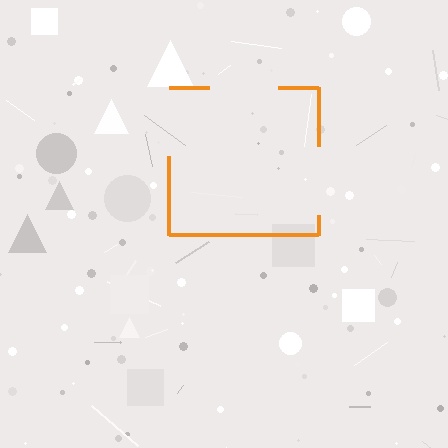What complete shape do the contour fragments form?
The contour fragments form a square.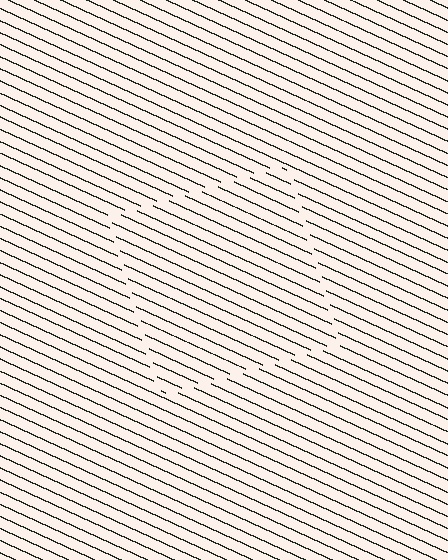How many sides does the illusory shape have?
4 sides — the line-ends trace a square.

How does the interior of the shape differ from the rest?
The interior of the shape contains the same grating, shifted by half a period — the contour is defined by the phase discontinuity where line-ends from the inner and outer gratings abut.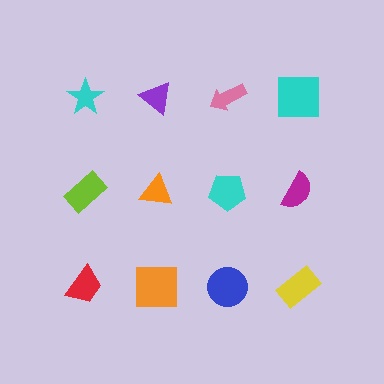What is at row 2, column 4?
A magenta semicircle.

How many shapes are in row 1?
4 shapes.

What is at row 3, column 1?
A red trapezoid.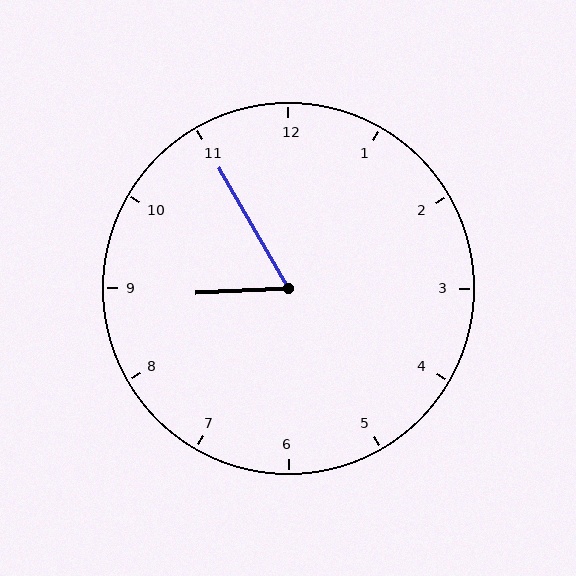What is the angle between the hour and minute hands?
Approximately 62 degrees.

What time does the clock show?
8:55.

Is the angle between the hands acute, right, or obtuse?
It is acute.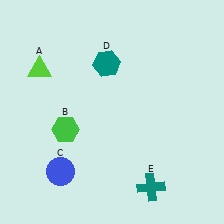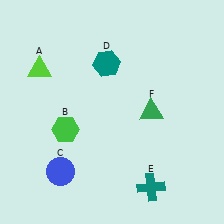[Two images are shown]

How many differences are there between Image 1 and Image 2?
There is 1 difference between the two images.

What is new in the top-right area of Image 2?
A green triangle (F) was added in the top-right area of Image 2.